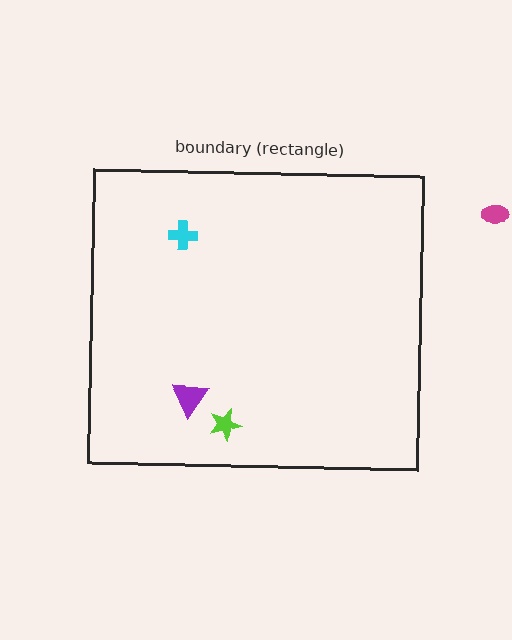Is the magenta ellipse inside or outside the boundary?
Outside.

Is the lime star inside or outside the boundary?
Inside.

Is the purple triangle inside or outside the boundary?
Inside.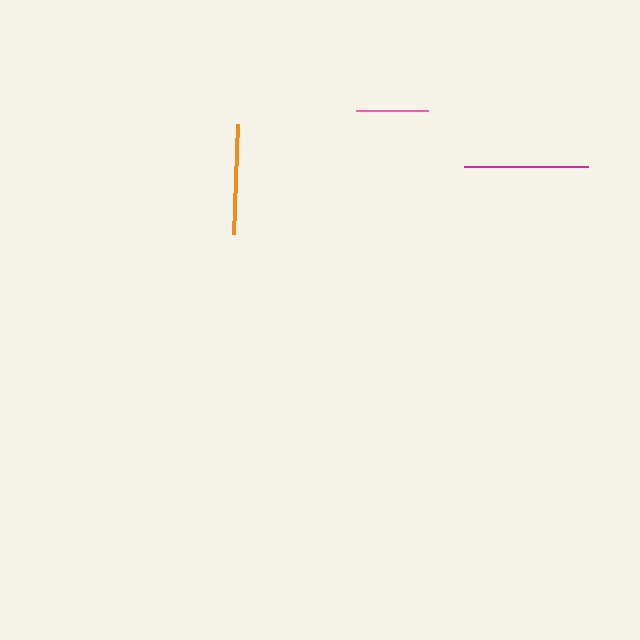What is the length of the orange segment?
The orange segment is approximately 110 pixels long.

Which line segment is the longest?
The magenta line is the longest at approximately 125 pixels.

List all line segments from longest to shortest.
From longest to shortest: magenta, orange, pink.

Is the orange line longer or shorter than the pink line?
The orange line is longer than the pink line.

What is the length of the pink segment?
The pink segment is approximately 72 pixels long.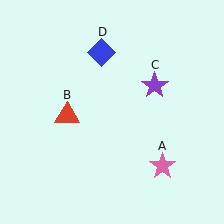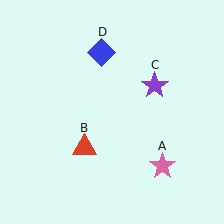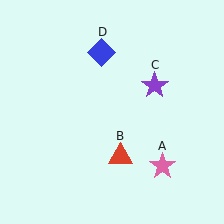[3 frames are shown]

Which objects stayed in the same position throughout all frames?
Pink star (object A) and purple star (object C) and blue diamond (object D) remained stationary.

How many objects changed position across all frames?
1 object changed position: red triangle (object B).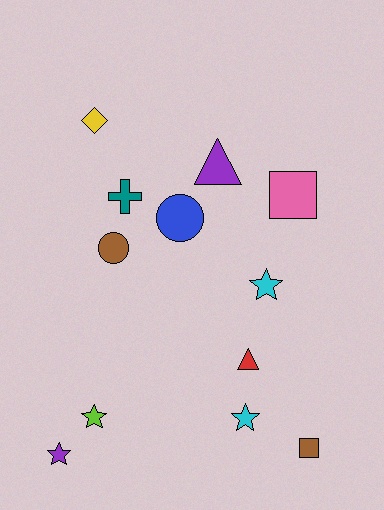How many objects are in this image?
There are 12 objects.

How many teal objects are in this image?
There is 1 teal object.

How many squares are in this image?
There are 2 squares.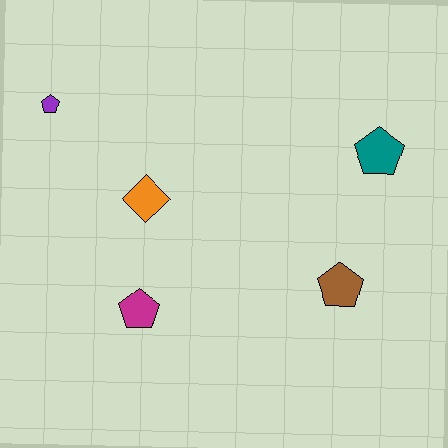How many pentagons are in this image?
There are 4 pentagons.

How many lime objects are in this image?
There are no lime objects.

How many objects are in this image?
There are 5 objects.